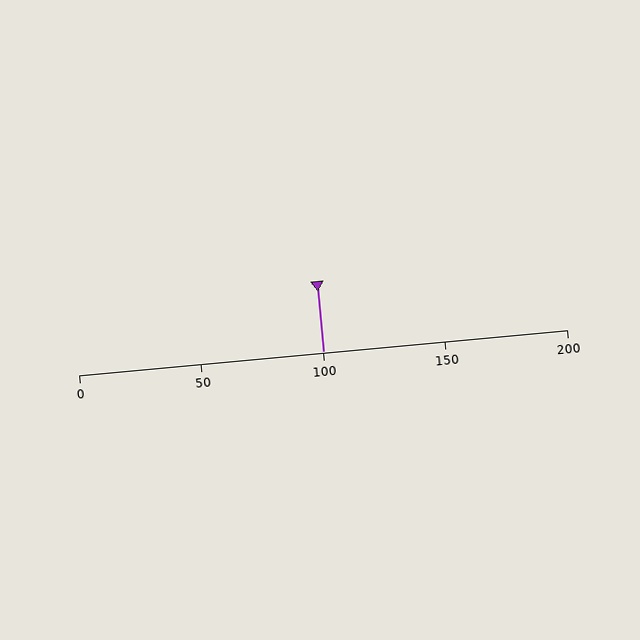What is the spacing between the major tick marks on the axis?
The major ticks are spaced 50 apart.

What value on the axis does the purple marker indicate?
The marker indicates approximately 100.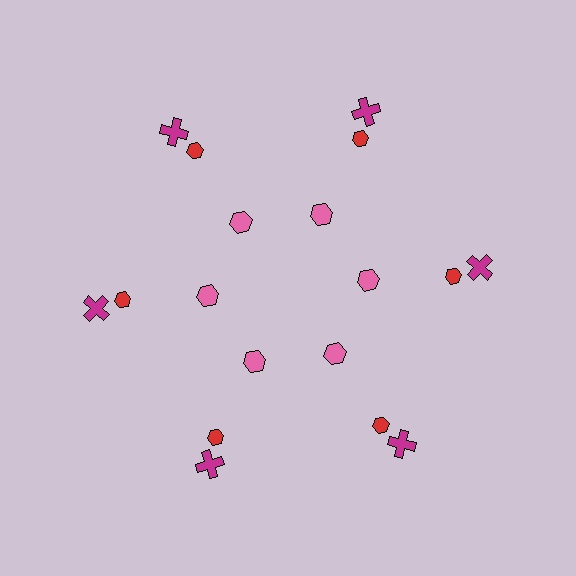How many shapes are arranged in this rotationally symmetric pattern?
There are 18 shapes, arranged in 6 groups of 3.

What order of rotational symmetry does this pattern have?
This pattern has 6-fold rotational symmetry.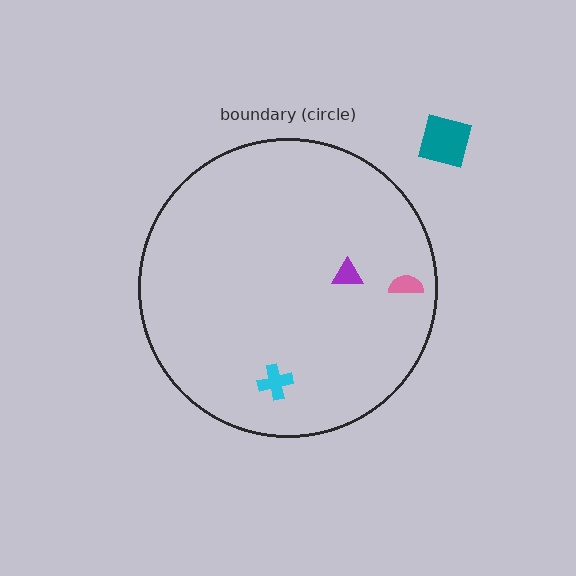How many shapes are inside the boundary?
3 inside, 1 outside.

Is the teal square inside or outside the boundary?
Outside.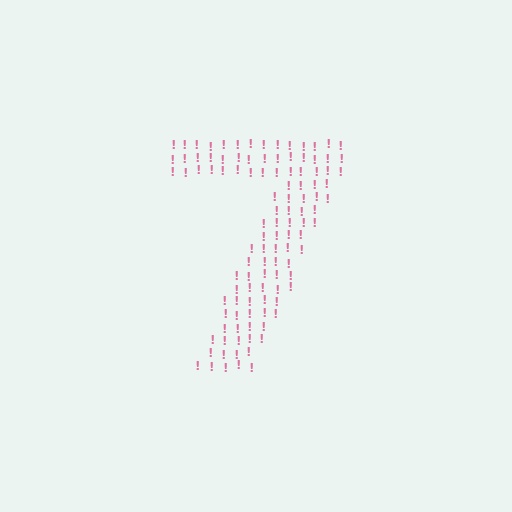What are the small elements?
The small elements are exclamation marks.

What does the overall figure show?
The overall figure shows the digit 7.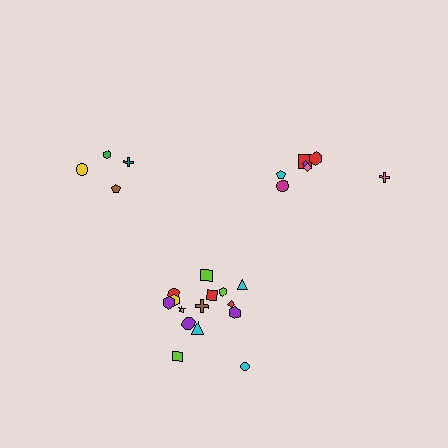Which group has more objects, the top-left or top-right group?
The top-right group.